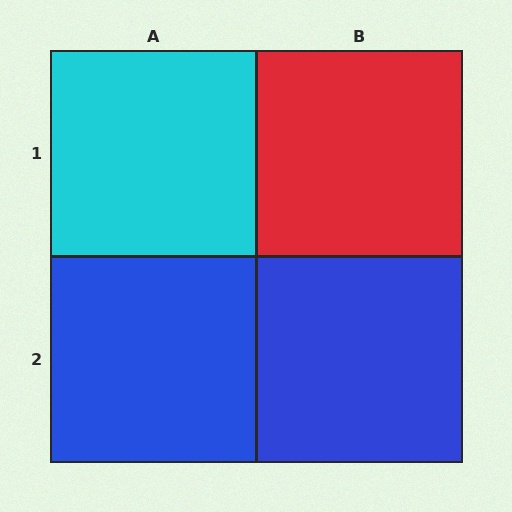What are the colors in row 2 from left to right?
Blue, blue.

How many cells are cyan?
1 cell is cyan.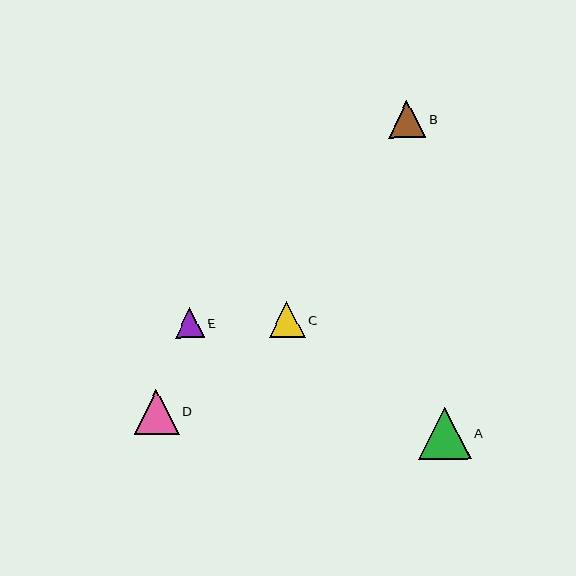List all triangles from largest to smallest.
From largest to smallest: A, D, B, C, E.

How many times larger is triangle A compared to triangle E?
Triangle A is approximately 1.8 times the size of triangle E.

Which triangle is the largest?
Triangle A is the largest with a size of approximately 53 pixels.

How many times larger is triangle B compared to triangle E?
Triangle B is approximately 1.2 times the size of triangle E.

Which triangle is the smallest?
Triangle E is the smallest with a size of approximately 30 pixels.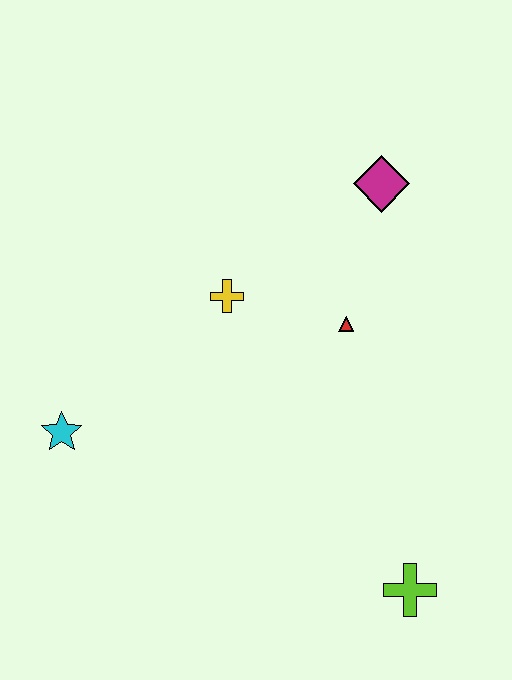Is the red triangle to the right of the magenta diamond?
No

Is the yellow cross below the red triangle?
No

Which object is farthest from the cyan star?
The magenta diamond is farthest from the cyan star.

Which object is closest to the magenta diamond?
The red triangle is closest to the magenta diamond.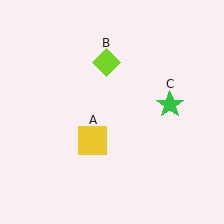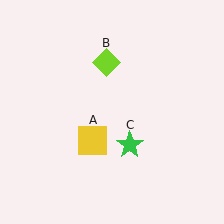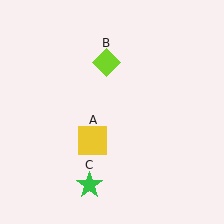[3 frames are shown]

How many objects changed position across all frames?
1 object changed position: green star (object C).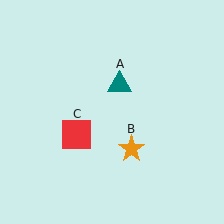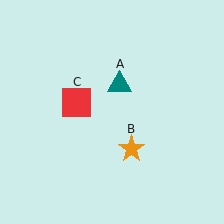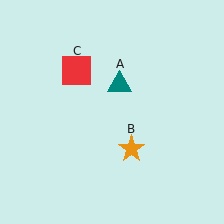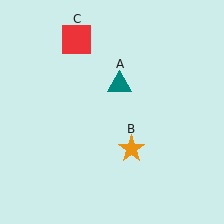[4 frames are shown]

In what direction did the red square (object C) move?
The red square (object C) moved up.